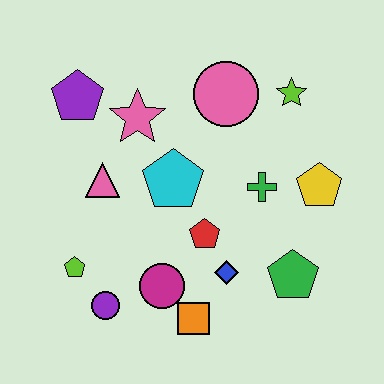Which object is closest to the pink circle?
The lime star is closest to the pink circle.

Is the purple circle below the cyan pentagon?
Yes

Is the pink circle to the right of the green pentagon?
No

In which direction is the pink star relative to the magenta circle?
The pink star is above the magenta circle.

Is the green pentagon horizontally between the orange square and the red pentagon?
No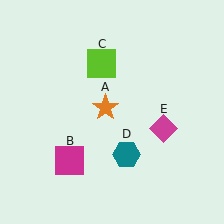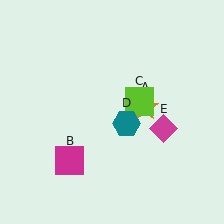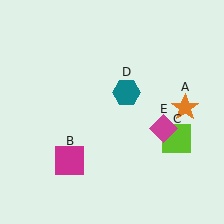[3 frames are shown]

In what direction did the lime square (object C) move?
The lime square (object C) moved down and to the right.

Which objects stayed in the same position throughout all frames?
Magenta square (object B) and magenta diamond (object E) remained stationary.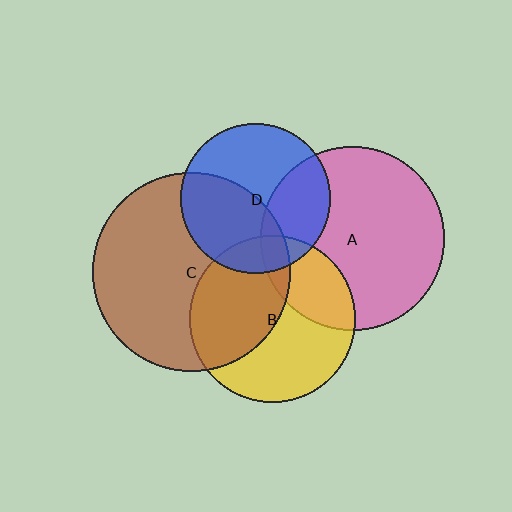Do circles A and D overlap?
Yes.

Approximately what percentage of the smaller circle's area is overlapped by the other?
Approximately 30%.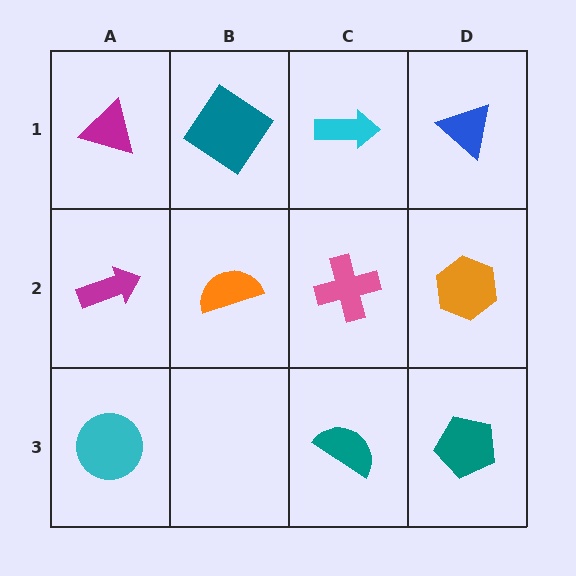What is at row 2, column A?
A magenta arrow.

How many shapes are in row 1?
4 shapes.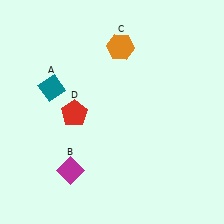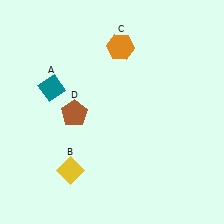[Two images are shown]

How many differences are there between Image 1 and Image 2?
There are 2 differences between the two images.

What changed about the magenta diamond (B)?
In Image 1, B is magenta. In Image 2, it changed to yellow.